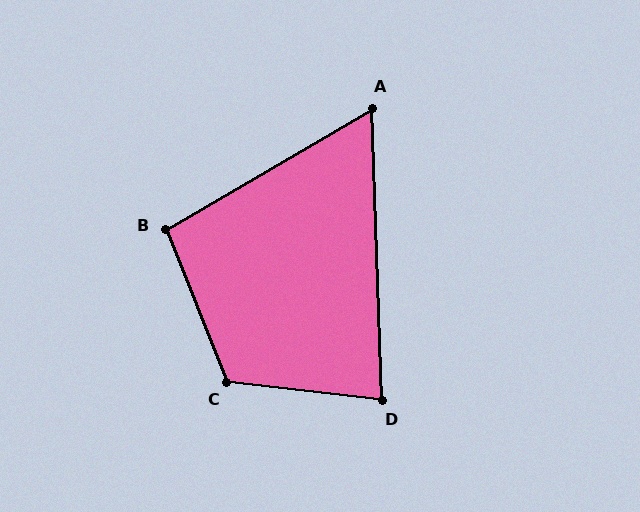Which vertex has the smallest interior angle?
A, at approximately 62 degrees.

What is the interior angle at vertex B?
Approximately 98 degrees (obtuse).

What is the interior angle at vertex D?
Approximately 82 degrees (acute).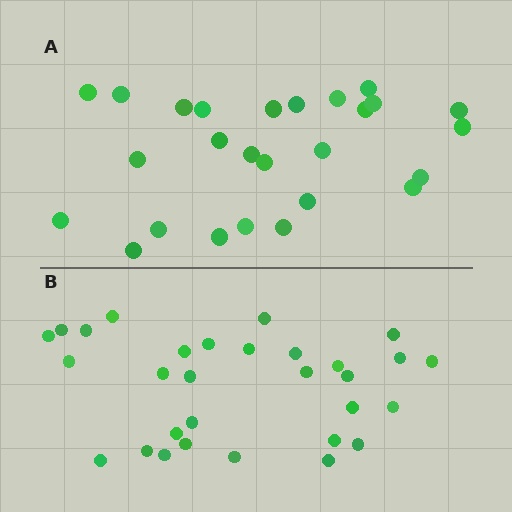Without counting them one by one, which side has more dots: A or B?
Region B (the bottom region) has more dots.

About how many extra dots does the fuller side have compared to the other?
Region B has about 4 more dots than region A.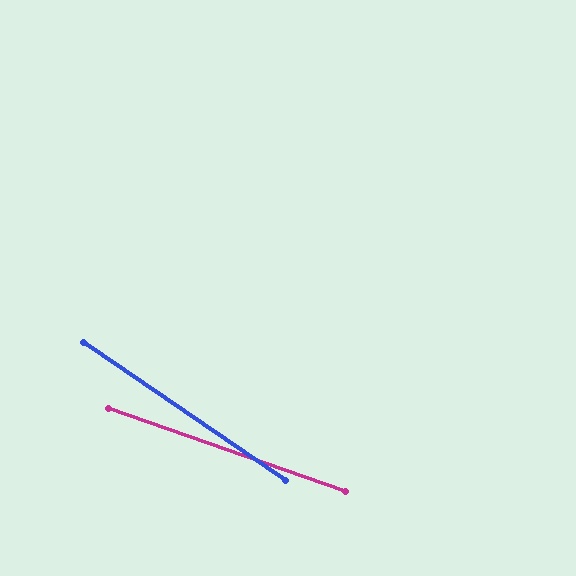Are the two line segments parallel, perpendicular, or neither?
Neither parallel nor perpendicular — they differ by about 15°.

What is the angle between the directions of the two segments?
Approximately 15 degrees.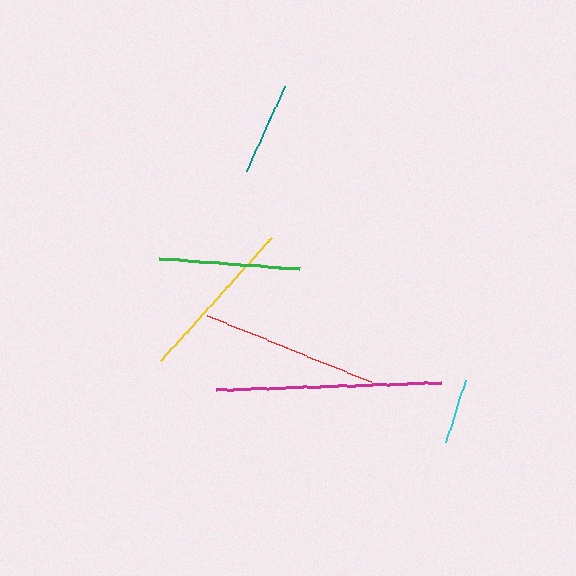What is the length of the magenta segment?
The magenta segment is approximately 224 pixels long.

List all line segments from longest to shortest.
From longest to shortest: magenta, red, yellow, green, teal, cyan.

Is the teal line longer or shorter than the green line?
The green line is longer than the teal line.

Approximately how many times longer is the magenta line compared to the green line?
The magenta line is approximately 1.6 times the length of the green line.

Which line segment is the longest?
The magenta line is the longest at approximately 224 pixels.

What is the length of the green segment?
The green segment is approximately 142 pixels long.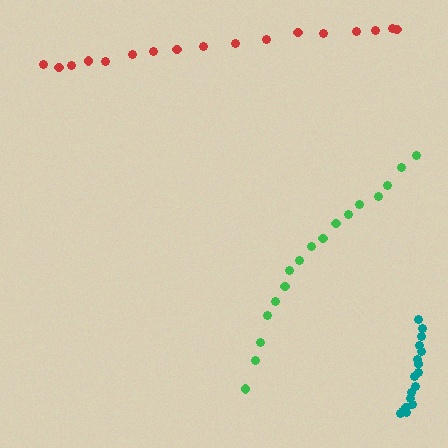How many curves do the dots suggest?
There are 3 distinct paths.